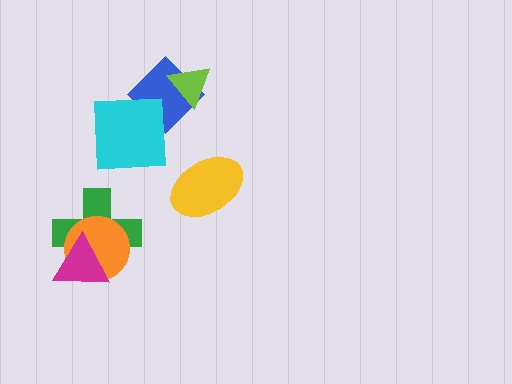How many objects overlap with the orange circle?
2 objects overlap with the orange circle.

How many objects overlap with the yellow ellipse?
0 objects overlap with the yellow ellipse.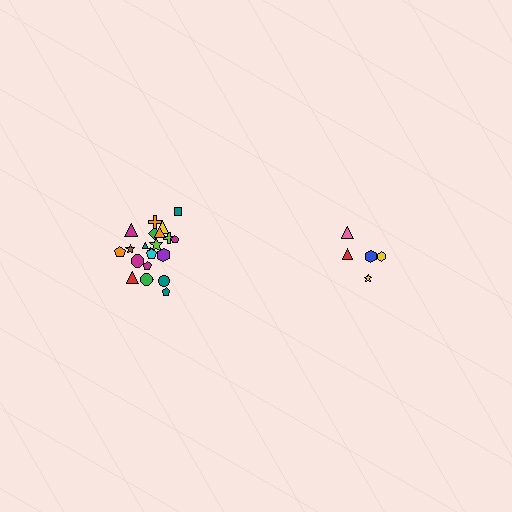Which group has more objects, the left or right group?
The left group.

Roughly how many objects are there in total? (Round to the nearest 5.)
Roughly 25 objects in total.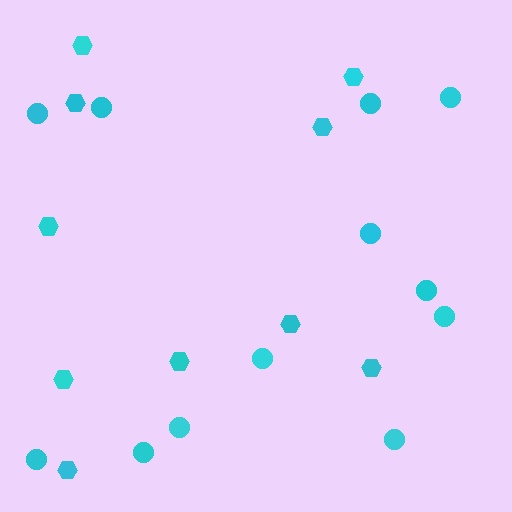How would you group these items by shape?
There are 2 groups: one group of hexagons (10) and one group of circles (12).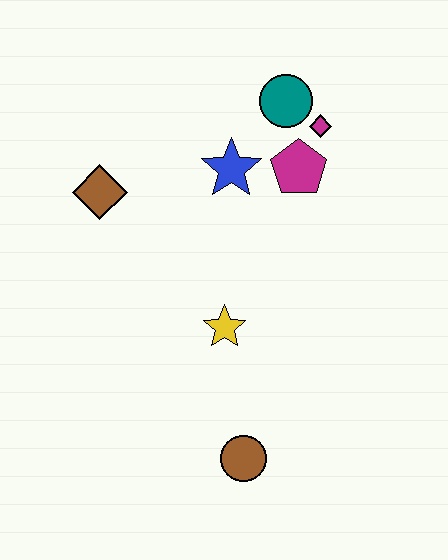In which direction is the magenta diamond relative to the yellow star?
The magenta diamond is above the yellow star.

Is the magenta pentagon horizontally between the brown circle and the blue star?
No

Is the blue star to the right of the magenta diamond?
No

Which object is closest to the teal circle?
The magenta diamond is closest to the teal circle.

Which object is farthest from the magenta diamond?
The brown circle is farthest from the magenta diamond.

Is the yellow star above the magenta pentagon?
No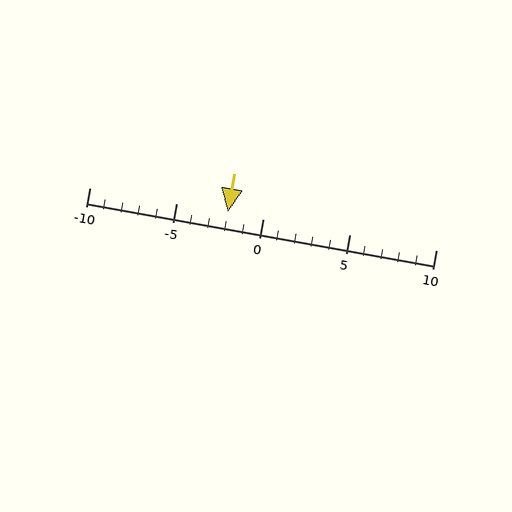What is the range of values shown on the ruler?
The ruler shows values from -10 to 10.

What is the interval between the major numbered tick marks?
The major tick marks are spaced 5 units apart.